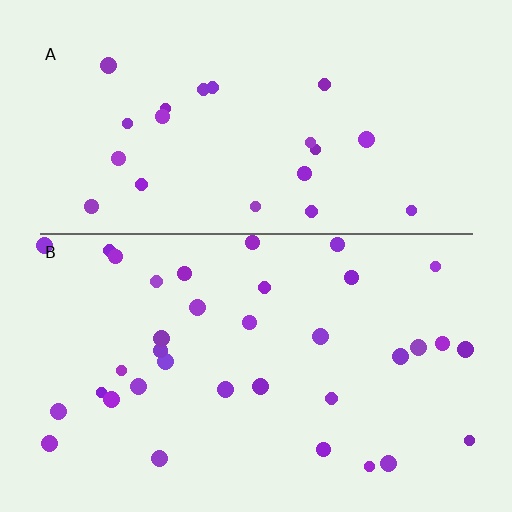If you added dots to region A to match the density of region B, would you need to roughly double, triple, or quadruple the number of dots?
Approximately double.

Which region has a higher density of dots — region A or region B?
B (the bottom).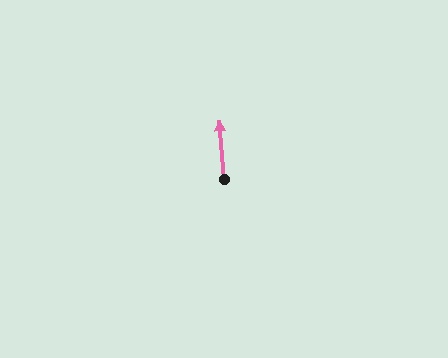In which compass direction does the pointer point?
North.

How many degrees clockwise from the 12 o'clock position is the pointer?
Approximately 355 degrees.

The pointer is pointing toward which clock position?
Roughly 12 o'clock.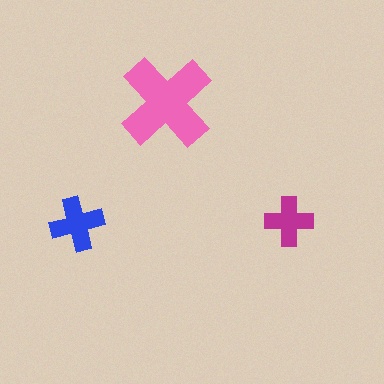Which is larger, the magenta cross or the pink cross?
The pink one.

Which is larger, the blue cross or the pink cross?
The pink one.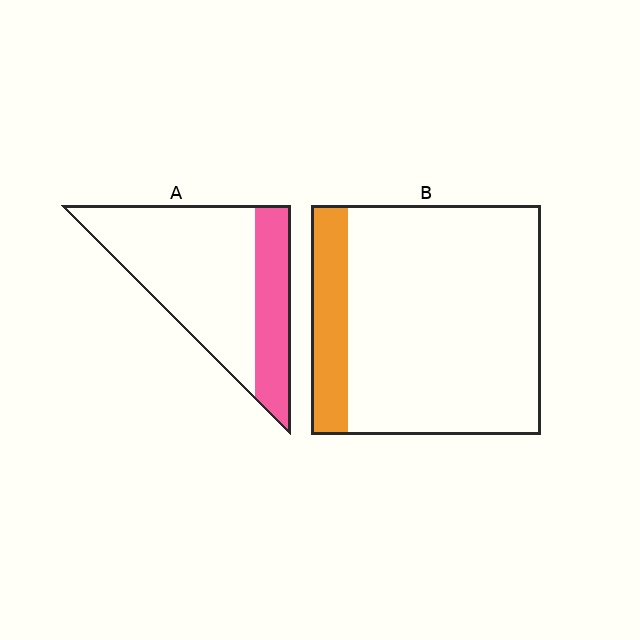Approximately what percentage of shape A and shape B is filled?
A is approximately 30% and B is approximately 15%.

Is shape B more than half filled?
No.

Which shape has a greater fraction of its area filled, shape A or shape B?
Shape A.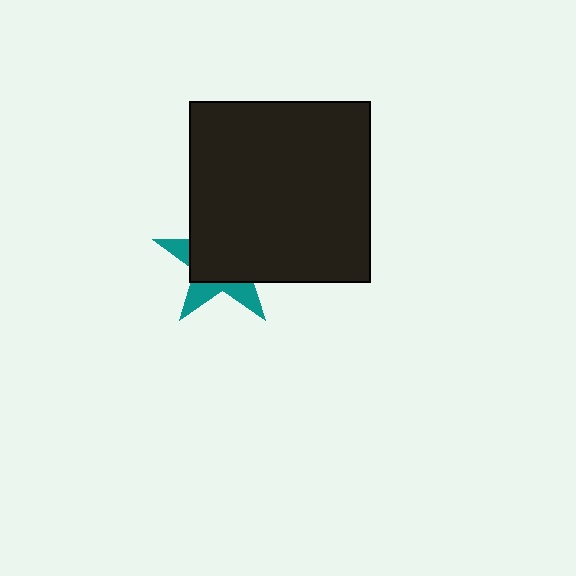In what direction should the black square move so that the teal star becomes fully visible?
The black square should move toward the upper-right. That is the shortest direction to clear the overlap and leave the teal star fully visible.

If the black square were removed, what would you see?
You would see the complete teal star.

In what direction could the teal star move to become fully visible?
The teal star could move toward the lower-left. That would shift it out from behind the black square entirely.